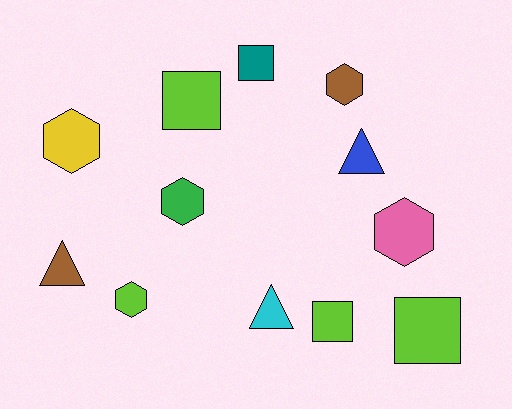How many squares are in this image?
There are 4 squares.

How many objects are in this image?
There are 12 objects.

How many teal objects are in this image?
There is 1 teal object.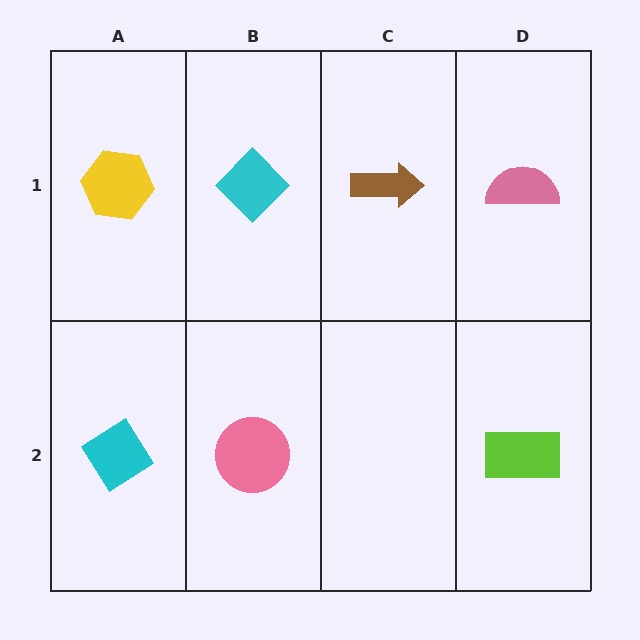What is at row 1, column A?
A yellow hexagon.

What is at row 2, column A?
A cyan diamond.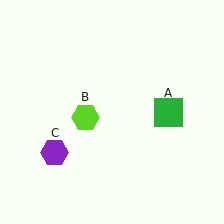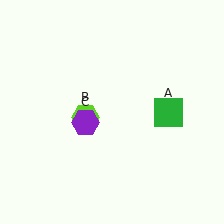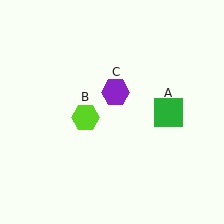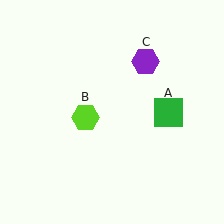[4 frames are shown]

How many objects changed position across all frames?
1 object changed position: purple hexagon (object C).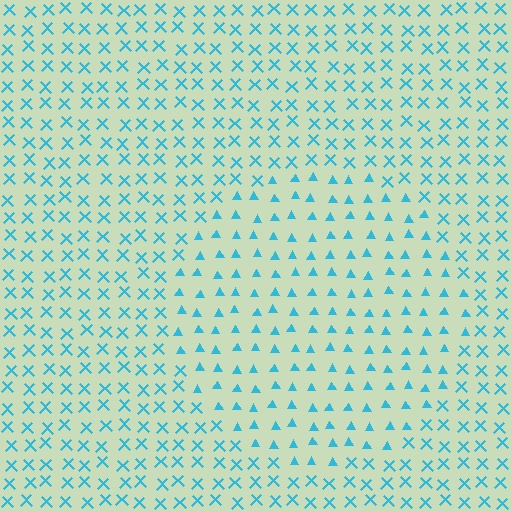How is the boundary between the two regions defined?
The boundary is defined by a change in element shape: triangles inside vs. X marks outside. All elements share the same color and spacing.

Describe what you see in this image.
The image is filled with small cyan elements arranged in a uniform grid. A circle-shaped region contains triangles, while the surrounding area contains X marks. The boundary is defined purely by the change in element shape.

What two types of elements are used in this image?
The image uses triangles inside the circle region and X marks outside it.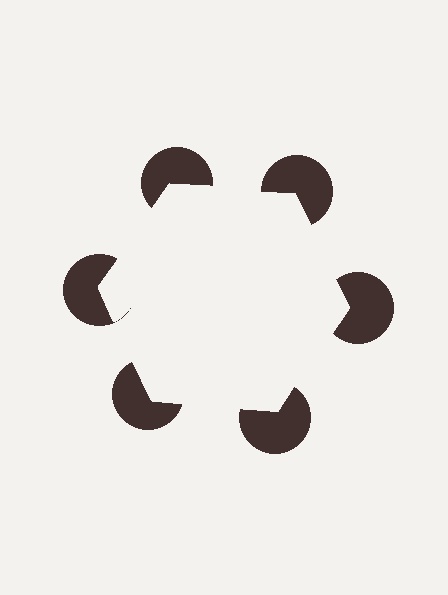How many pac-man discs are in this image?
There are 6 — one at each vertex of the illusory hexagon.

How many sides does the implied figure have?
6 sides.